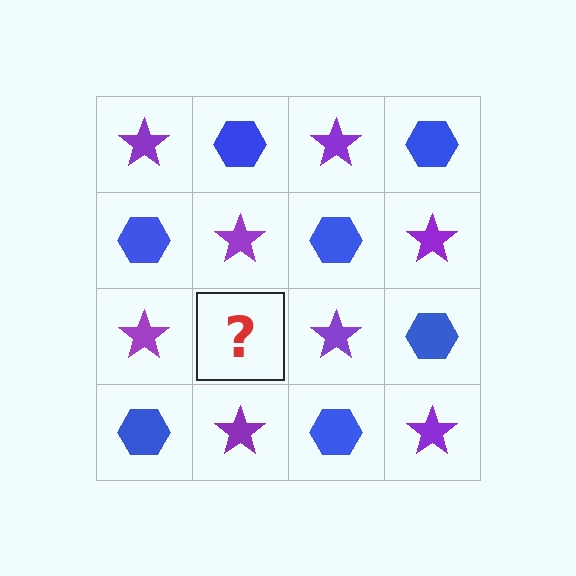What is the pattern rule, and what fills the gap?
The rule is that it alternates purple star and blue hexagon in a checkerboard pattern. The gap should be filled with a blue hexagon.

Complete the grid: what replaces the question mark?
The question mark should be replaced with a blue hexagon.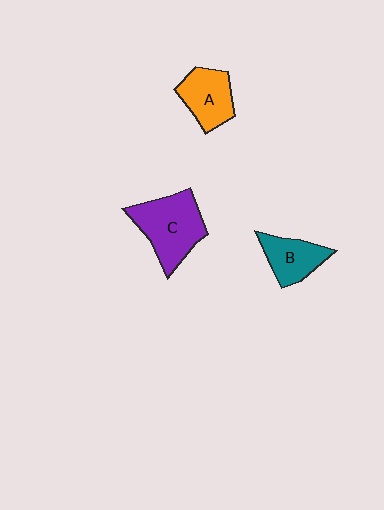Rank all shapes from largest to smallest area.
From largest to smallest: C (purple), A (orange), B (teal).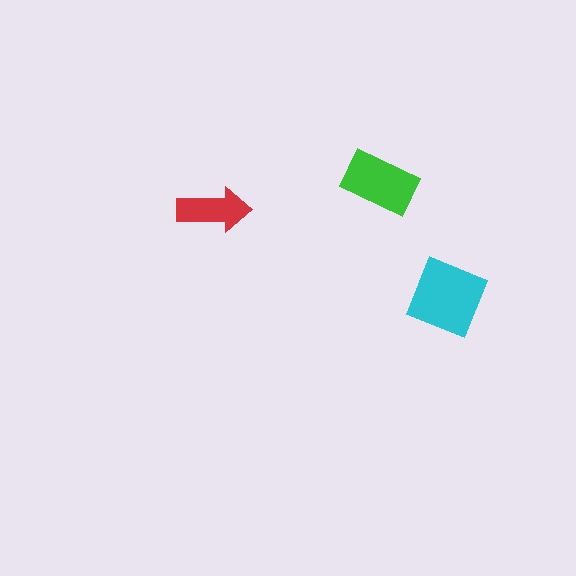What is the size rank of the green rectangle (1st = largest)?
2nd.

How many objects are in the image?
There are 3 objects in the image.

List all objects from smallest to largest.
The red arrow, the green rectangle, the cyan diamond.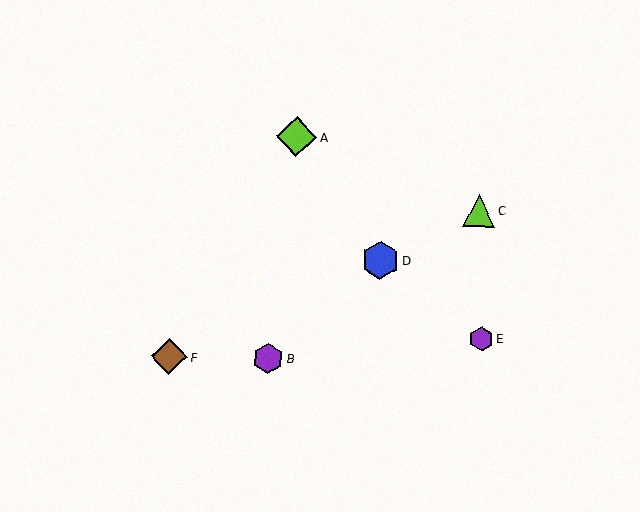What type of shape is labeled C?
Shape C is a lime triangle.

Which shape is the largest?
The lime diamond (labeled A) is the largest.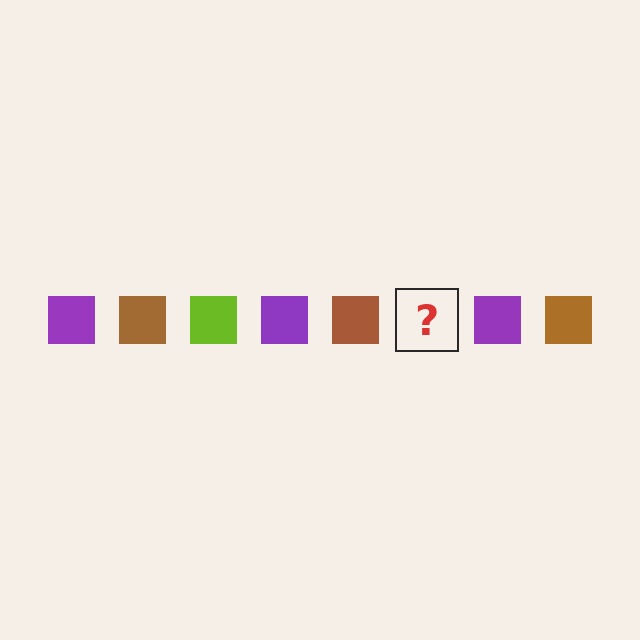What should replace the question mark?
The question mark should be replaced with a lime square.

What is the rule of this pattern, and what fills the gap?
The rule is that the pattern cycles through purple, brown, lime squares. The gap should be filled with a lime square.